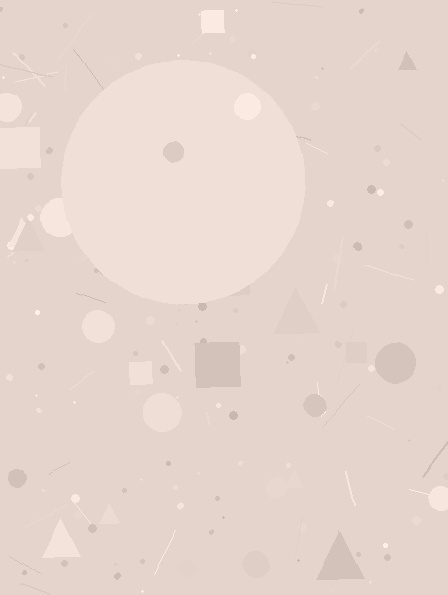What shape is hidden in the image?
A circle is hidden in the image.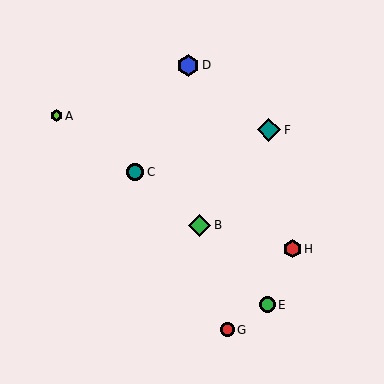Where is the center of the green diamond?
The center of the green diamond is at (200, 225).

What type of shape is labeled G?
Shape G is a red circle.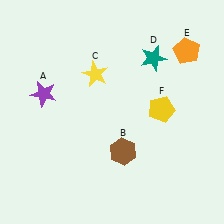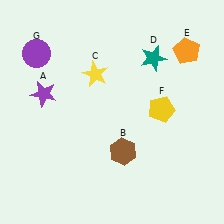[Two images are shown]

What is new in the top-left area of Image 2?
A purple circle (G) was added in the top-left area of Image 2.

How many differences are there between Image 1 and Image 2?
There is 1 difference between the two images.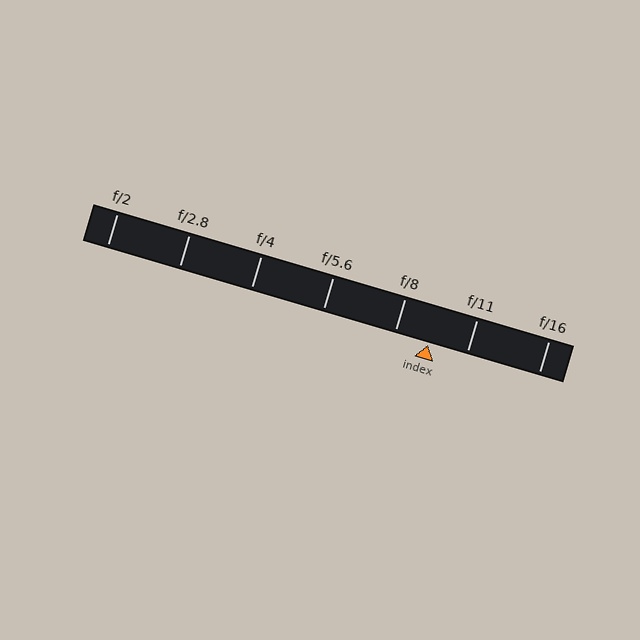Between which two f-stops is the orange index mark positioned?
The index mark is between f/8 and f/11.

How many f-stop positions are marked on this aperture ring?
There are 7 f-stop positions marked.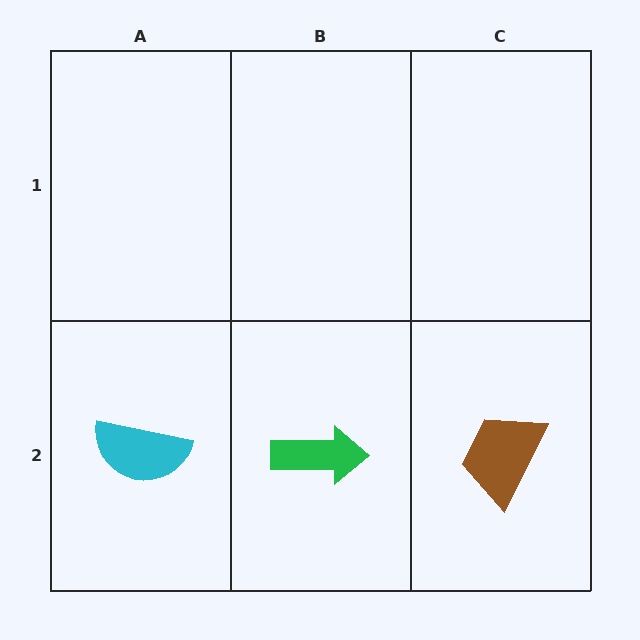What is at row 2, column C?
A brown trapezoid.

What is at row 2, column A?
A cyan semicircle.